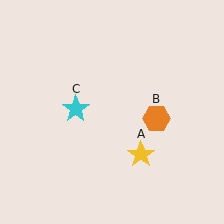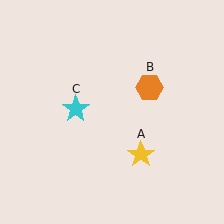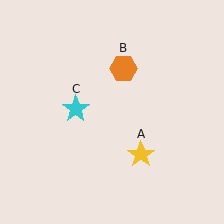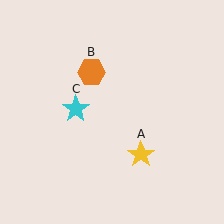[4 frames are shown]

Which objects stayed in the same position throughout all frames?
Yellow star (object A) and cyan star (object C) remained stationary.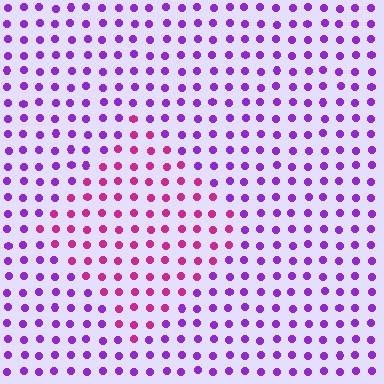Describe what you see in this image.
The image is filled with small purple elements in a uniform arrangement. A diamond-shaped region is visible where the elements are tinted to a slightly different hue, forming a subtle color boundary.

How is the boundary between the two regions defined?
The boundary is defined purely by a slight shift in hue (about 42 degrees). Spacing, size, and orientation are identical on both sides.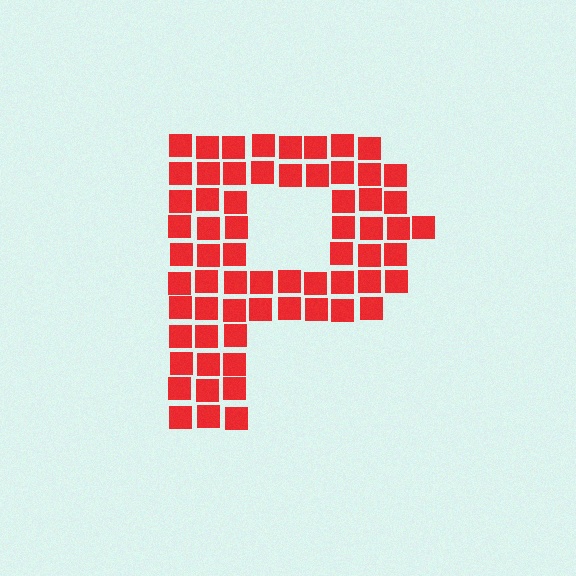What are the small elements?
The small elements are squares.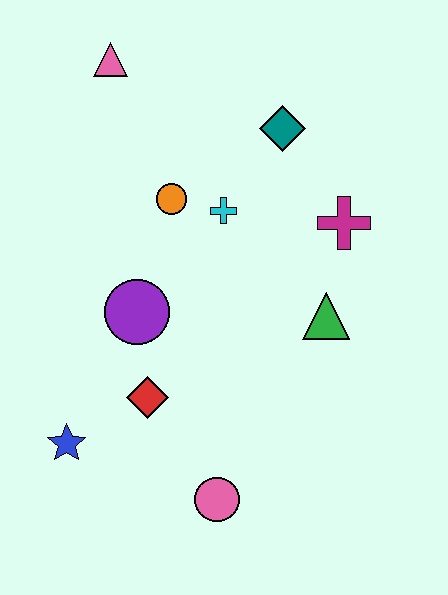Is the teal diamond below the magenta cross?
No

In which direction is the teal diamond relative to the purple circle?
The teal diamond is above the purple circle.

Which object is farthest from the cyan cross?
The pink circle is farthest from the cyan cross.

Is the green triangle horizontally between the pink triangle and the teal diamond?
No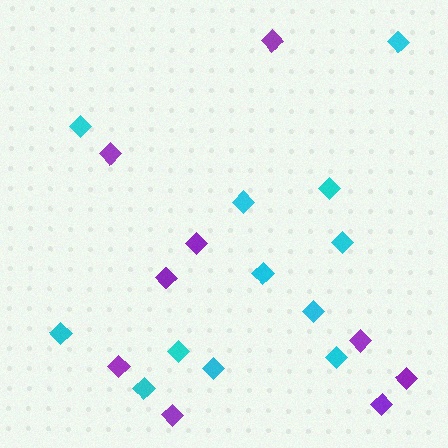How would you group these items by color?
There are 2 groups: one group of purple diamonds (9) and one group of cyan diamonds (12).